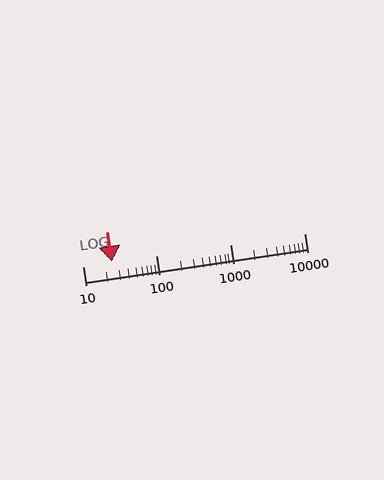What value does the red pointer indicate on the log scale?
The pointer indicates approximately 25.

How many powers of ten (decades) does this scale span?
The scale spans 3 decades, from 10 to 10000.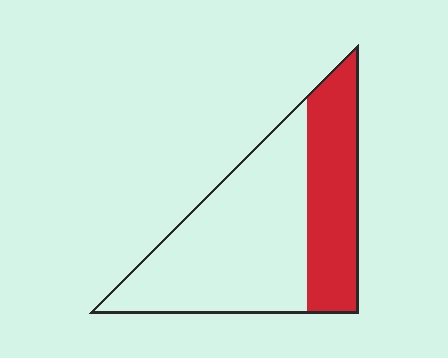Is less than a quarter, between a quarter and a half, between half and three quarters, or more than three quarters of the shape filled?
Between a quarter and a half.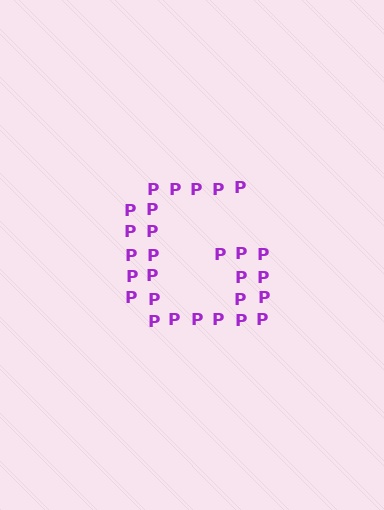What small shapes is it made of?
It is made of small letter P's.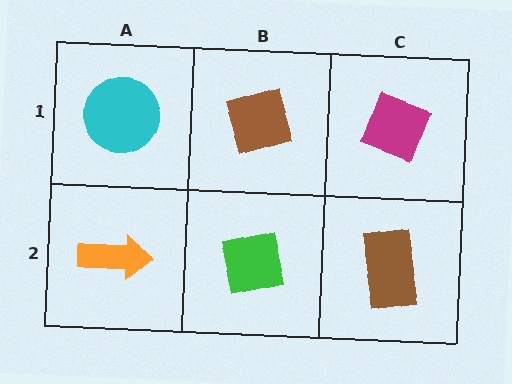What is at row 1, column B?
A brown diamond.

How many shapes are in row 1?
3 shapes.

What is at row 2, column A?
An orange arrow.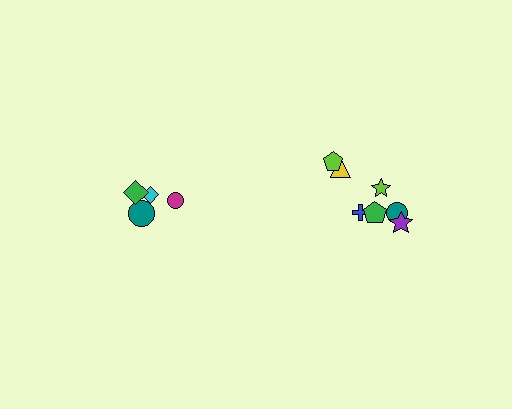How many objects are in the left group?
There are 4 objects.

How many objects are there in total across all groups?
There are 11 objects.